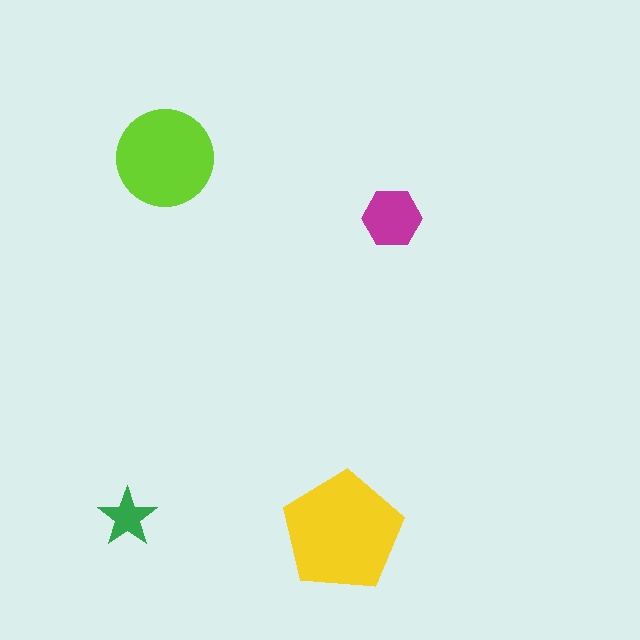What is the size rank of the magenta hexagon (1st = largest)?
3rd.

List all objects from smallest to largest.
The green star, the magenta hexagon, the lime circle, the yellow pentagon.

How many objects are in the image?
There are 4 objects in the image.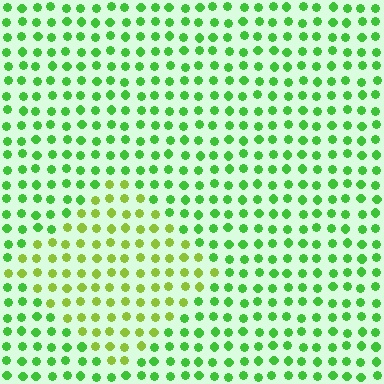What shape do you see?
I see a diamond.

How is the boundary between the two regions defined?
The boundary is defined purely by a slight shift in hue (about 34 degrees). Spacing, size, and orientation are identical on both sides.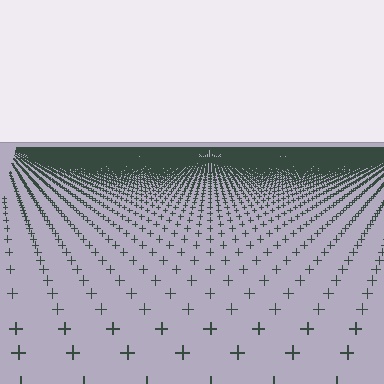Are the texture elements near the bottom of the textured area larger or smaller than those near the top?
Larger. Near the bottom, elements are closer to the viewer and appear at a bigger on-screen size.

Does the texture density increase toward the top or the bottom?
Density increases toward the top.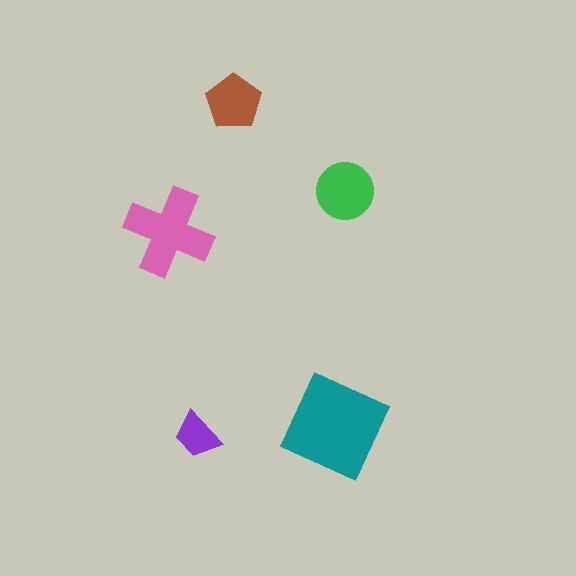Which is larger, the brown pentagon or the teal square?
The teal square.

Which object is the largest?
The teal square.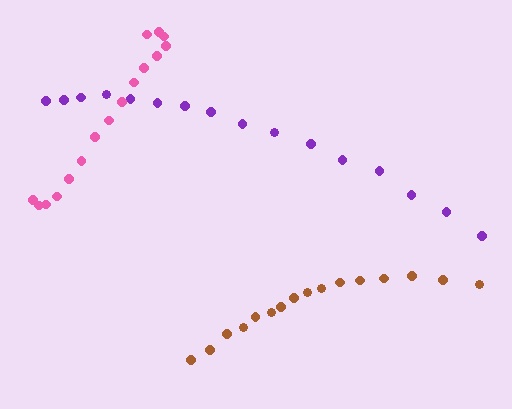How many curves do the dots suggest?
There are 3 distinct paths.